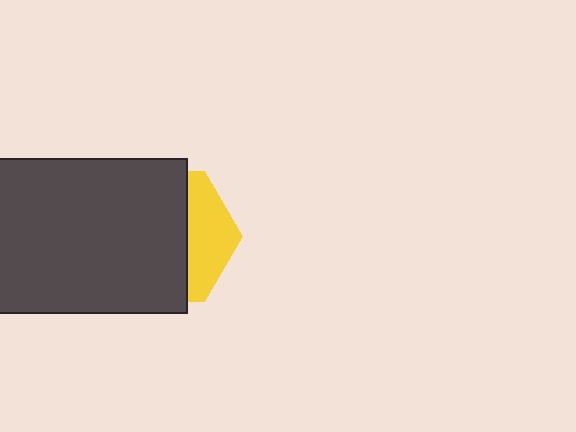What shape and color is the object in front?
The object in front is a dark gray rectangle.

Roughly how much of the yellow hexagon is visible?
A small part of it is visible (roughly 32%).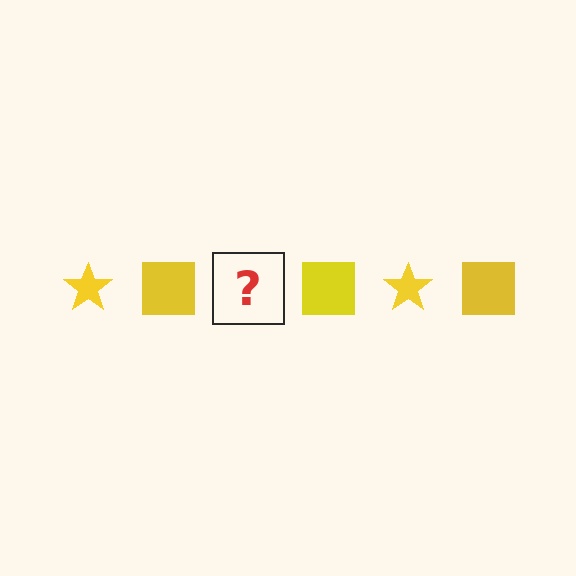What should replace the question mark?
The question mark should be replaced with a yellow star.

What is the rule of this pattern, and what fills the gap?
The rule is that the pattern cycles through star, square shapes in yellow. The gap should be filled with a yellow star.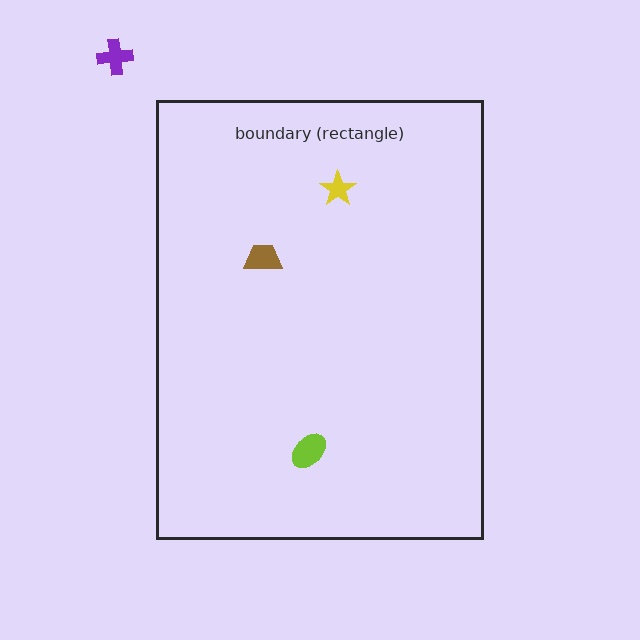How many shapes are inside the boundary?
3 inside, 1 outside.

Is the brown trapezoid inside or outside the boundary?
Inside.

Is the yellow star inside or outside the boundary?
Inside.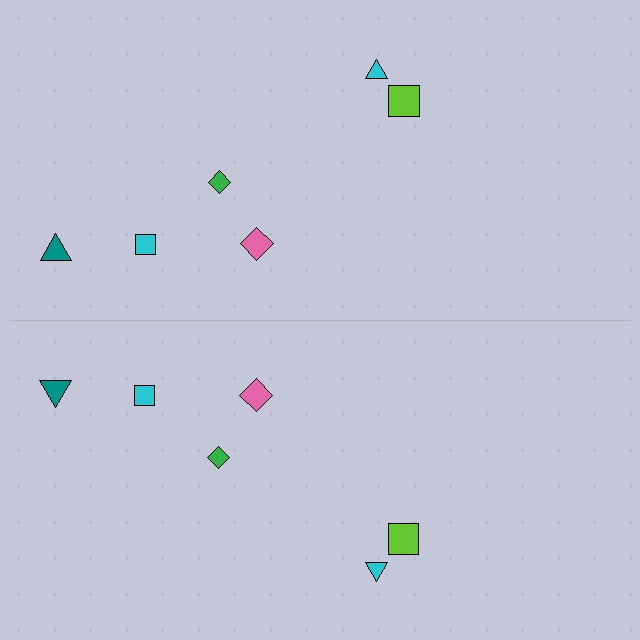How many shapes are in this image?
There are 12 shapes in this image.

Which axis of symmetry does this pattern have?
The pattern has a horizontal axis of symmetry running through the center of the image.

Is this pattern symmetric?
Yes, this pattern has bilateral (reflection) symmetry.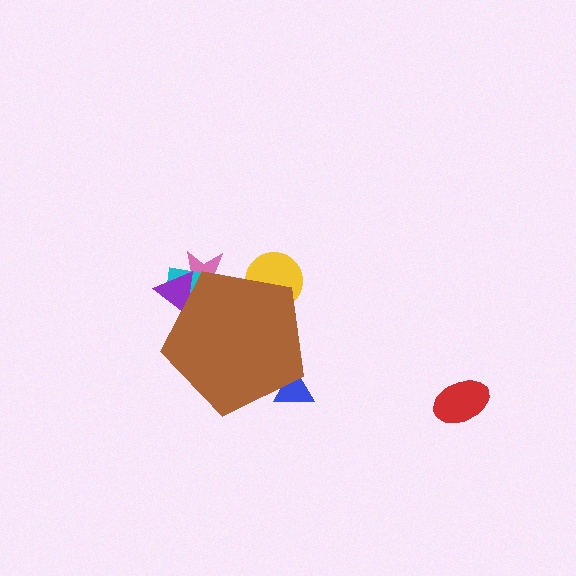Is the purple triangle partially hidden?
Yes, the purple triangle is partially hidden behind the brown pentagon.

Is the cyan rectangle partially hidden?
Yes, the cyan rectangle is partially hidden behind the brown pentagon.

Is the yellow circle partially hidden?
Yes, the yellow circle is partially hidden behind the brown pentagon.